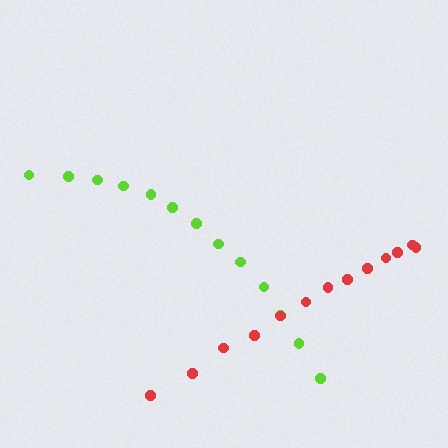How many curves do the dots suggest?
There are 2 distinct paths.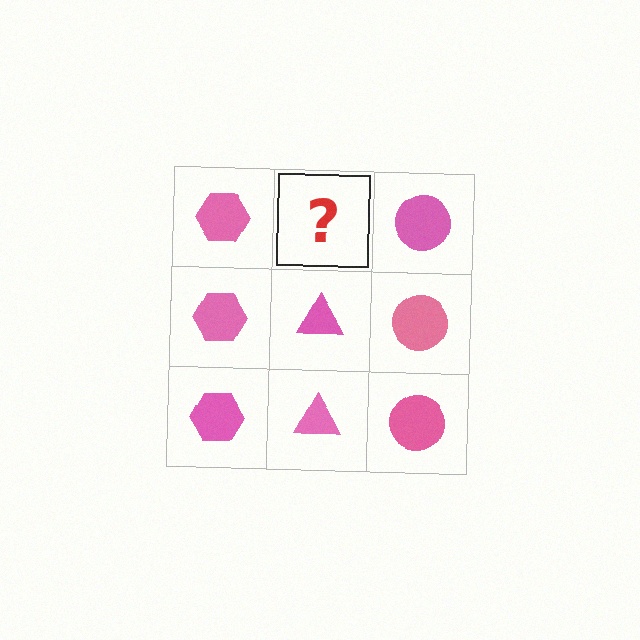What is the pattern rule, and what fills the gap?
The rule is that each column has a consistent shape. The gap should be filled with a pink triangle.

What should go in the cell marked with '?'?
The missing cell should contain a pink triangle.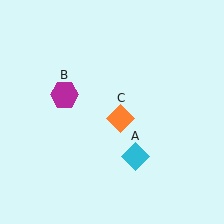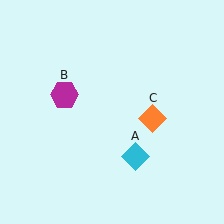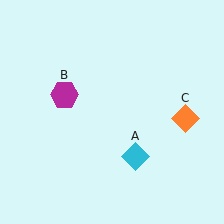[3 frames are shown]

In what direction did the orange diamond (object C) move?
The orange diamond (object C) moved right.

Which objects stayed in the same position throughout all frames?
Cyan diamond (object A) and magenta hexagon (object B) remained stationary.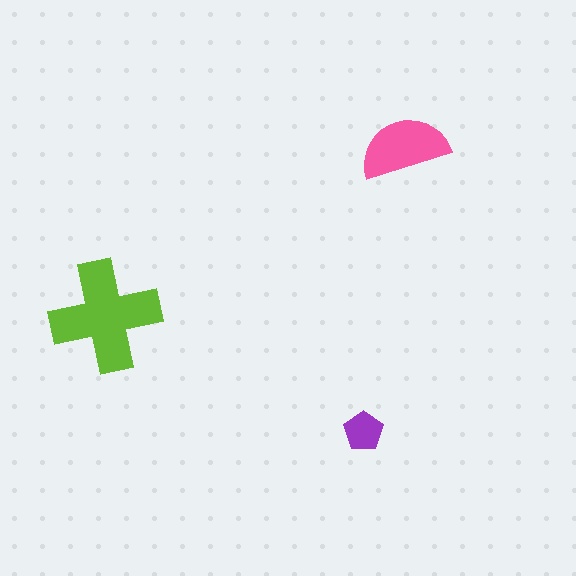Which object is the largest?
The lime cross.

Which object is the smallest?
The purple pentagon.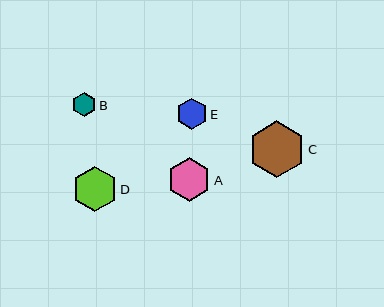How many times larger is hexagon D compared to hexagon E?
Hexagon D is approximately 1.4 times the size of hexagon E.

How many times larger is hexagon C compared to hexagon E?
Hexagon C is approximately 1.8 times the size of hexagon E.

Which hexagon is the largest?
Hexagon C is the largest with a size of approximately 56 pixels.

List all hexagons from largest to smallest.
From largest to smallest: C, D, A, E, B.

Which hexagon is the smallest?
Hexagon B is the smallest with a size of approximately 24 pixels.